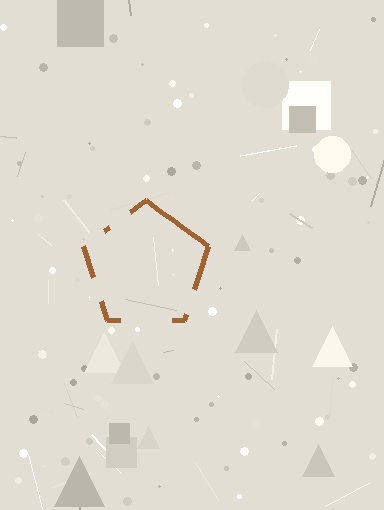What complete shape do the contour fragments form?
The contour fragments form a pentagon.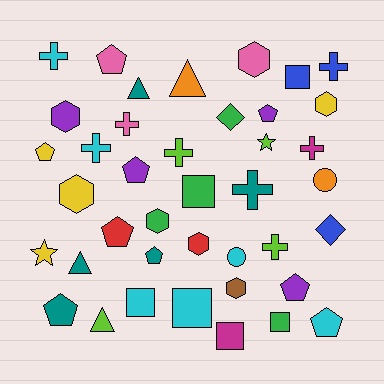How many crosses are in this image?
There are 8 crosses.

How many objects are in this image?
There are 40 objects.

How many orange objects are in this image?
There are 2 orange objects.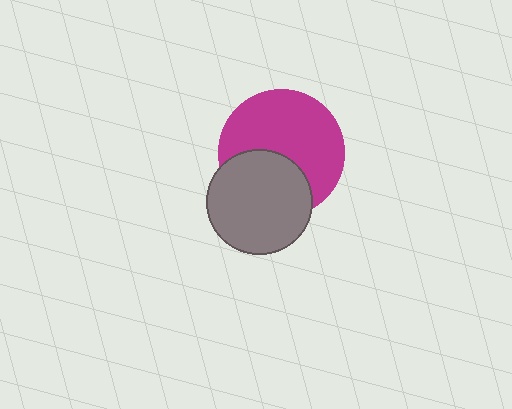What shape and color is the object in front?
The object in front is a gray circle.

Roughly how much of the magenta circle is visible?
About half of it is visible (roughly 63%).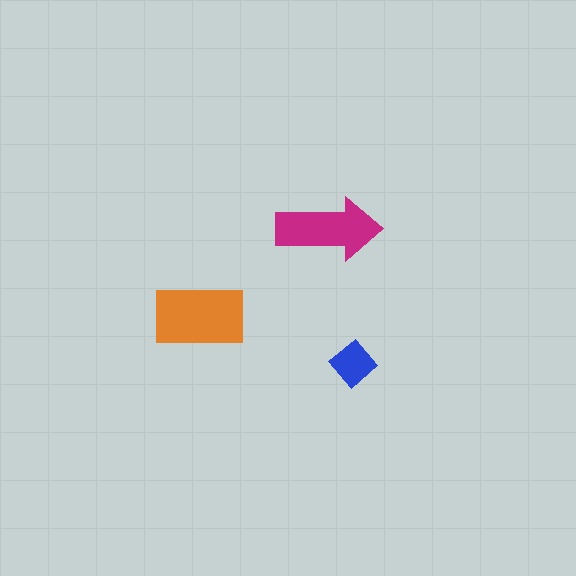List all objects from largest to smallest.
The orange rectangle, the magenta arrow, the blue diamond.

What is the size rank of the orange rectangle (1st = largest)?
1st.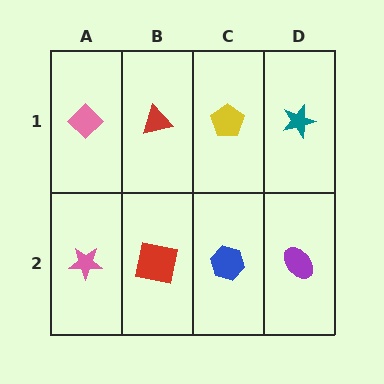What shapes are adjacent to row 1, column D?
A purple ellipse (row 2, column D), a yellow pentagon (row 1, column C).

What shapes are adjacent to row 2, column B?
A red triangle (row 1, column B), a pink star (row 2, column A), a blue hexagon (row 2, column C).